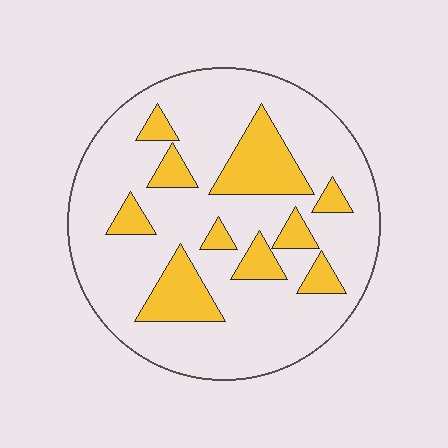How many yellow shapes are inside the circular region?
10.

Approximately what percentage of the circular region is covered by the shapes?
Approximately 20%.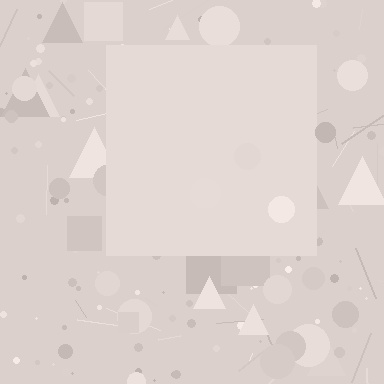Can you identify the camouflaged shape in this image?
The camouflaged shape is a square.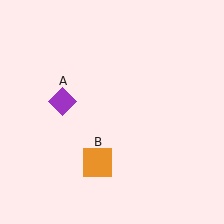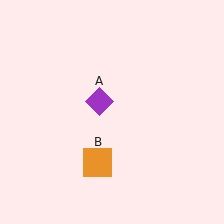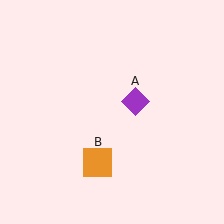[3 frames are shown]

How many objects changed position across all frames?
1 object changed position: purple diamond (object A).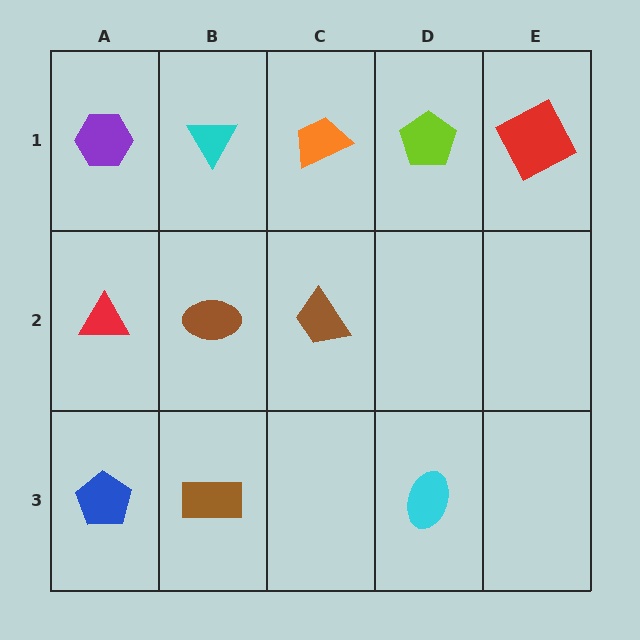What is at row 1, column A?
A purple hexagon.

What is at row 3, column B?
A brown rectangle.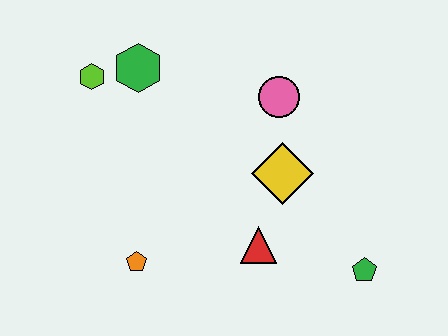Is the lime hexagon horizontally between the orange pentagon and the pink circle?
No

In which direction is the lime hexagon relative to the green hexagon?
The lime hexagon is to the left of the green hexagon.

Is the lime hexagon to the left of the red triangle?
Yes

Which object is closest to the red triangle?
The yellow diamond is closest to the red triangle.